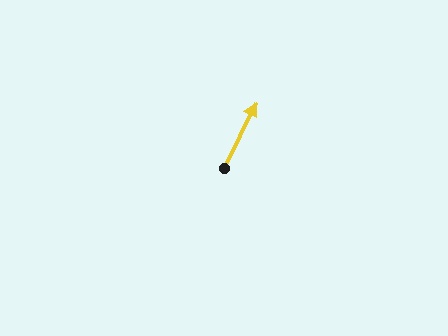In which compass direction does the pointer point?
Northeast.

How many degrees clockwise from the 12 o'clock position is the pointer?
Approximately 26 degrees.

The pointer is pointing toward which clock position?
Roughly 1 o'clock.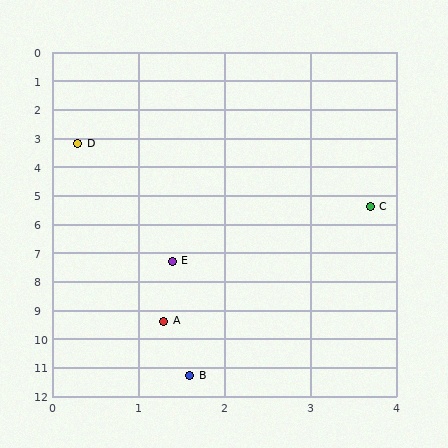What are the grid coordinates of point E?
Point E is at approximately (1.4, 7.3).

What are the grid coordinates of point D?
Point D is at approximately (0.3, 3.2).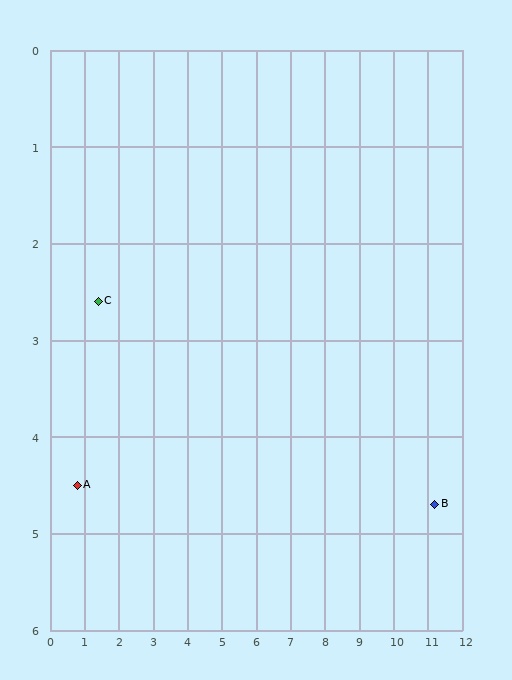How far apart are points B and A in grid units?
Points B and A are about 10.4 grid units apart.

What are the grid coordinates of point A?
Point A is at approximately (0.8, 4.5).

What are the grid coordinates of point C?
Point C is at approximately (1.4, 2.6).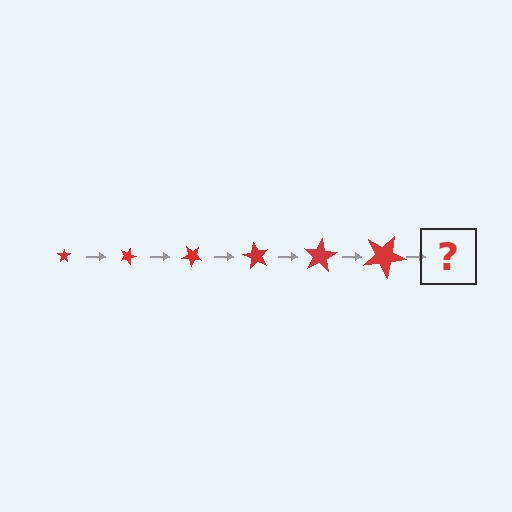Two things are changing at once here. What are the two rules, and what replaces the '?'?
The two rules are that the star grows larger each step and it rotates 20 degrees each step. The '?' should be a star, larger than the previous one and rotated 120 degrees from the start.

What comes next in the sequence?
The next element should be a star, larger than the previous one and rotated 120 degrees from the start.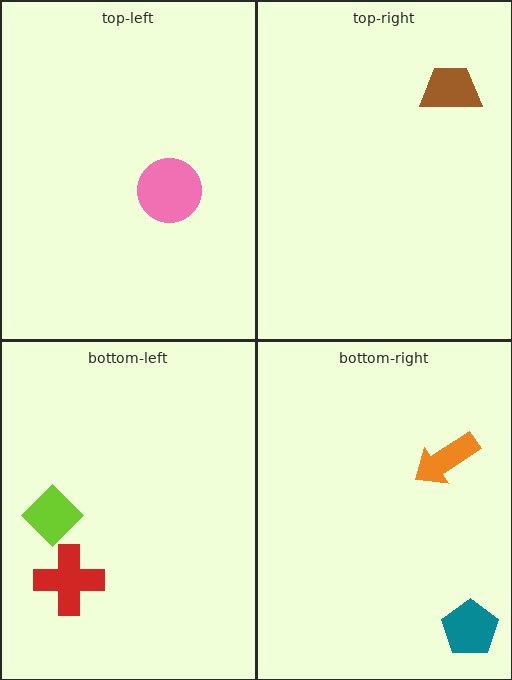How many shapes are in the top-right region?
1.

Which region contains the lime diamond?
The bottom-left region.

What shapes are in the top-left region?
The pink circle.